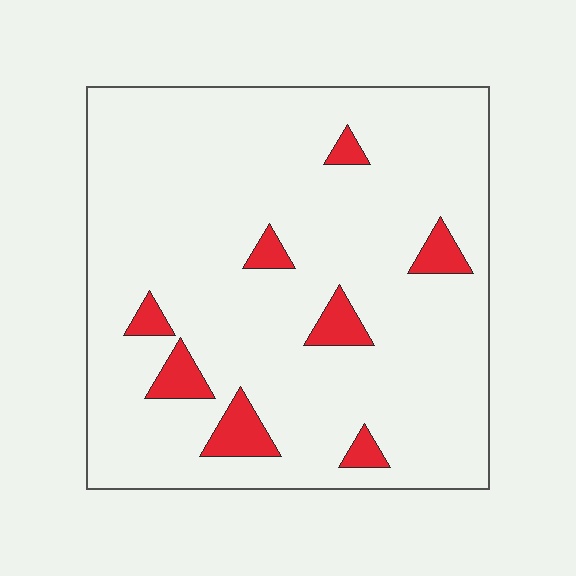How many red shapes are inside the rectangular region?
8.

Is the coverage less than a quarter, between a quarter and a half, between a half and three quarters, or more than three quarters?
Less than a quarter.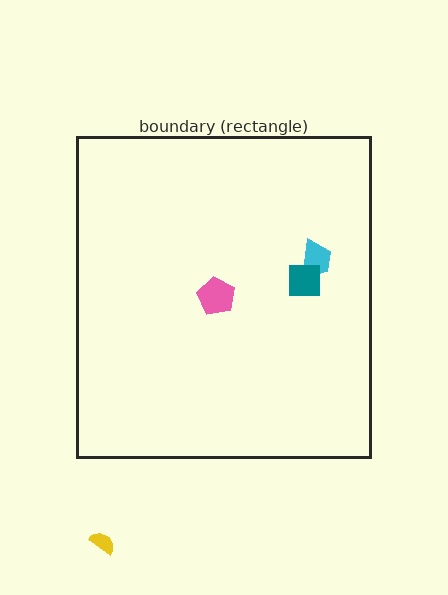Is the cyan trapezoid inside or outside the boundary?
Inside.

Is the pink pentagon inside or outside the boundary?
Inside.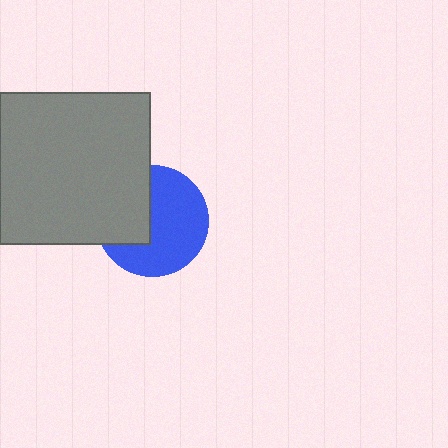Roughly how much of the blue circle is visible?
About half of it is visible (roughly 62%).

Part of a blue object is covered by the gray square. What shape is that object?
It is a circle.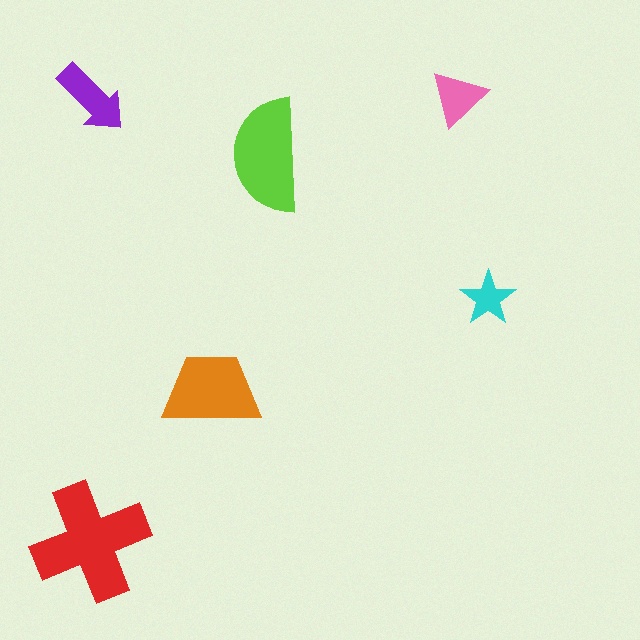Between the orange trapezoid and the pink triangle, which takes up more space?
The orange trapezoid.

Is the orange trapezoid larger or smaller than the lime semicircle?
Smaller.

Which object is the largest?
The red cross.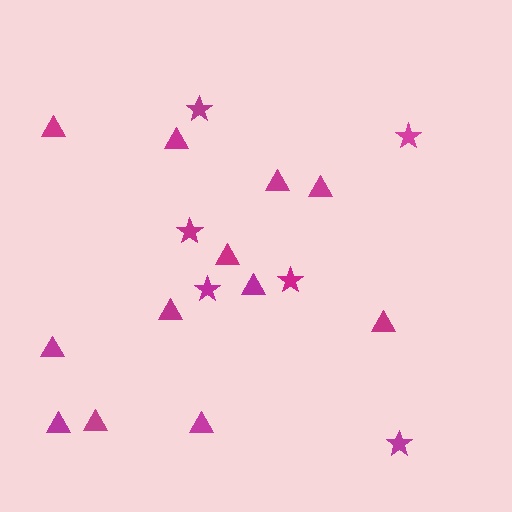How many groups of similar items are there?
There are 2 groups: one group of triangles (12) and one group of stars (6).